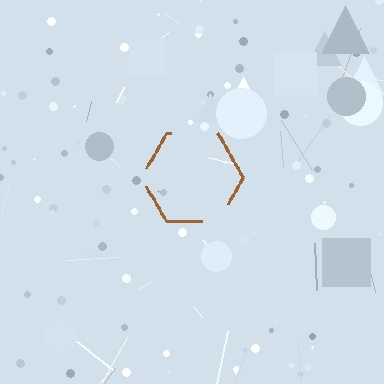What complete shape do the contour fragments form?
The contour fragments form a hexagon.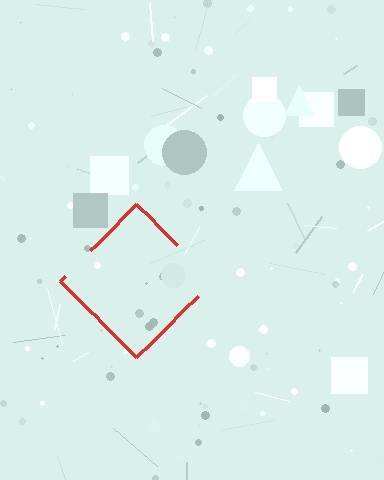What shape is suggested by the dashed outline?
The dashed outline suggests a diamond.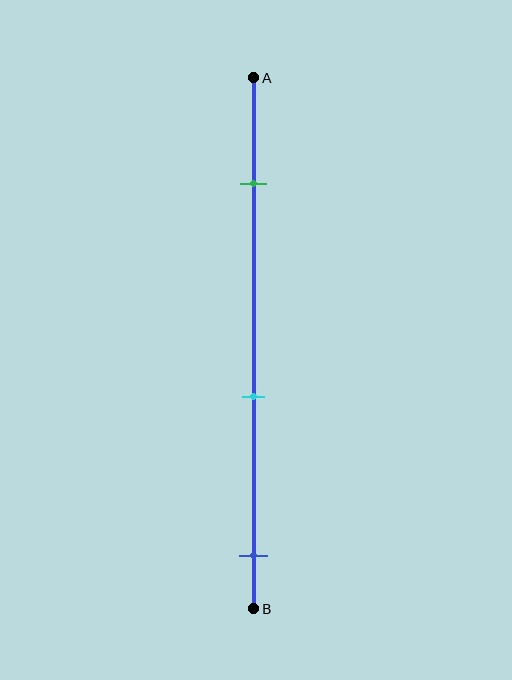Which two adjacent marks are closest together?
The cyan and blue marks are the closest adjacent pair.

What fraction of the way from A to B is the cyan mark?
The cyan mark is approximately 60% (0.6) of the way from A to B.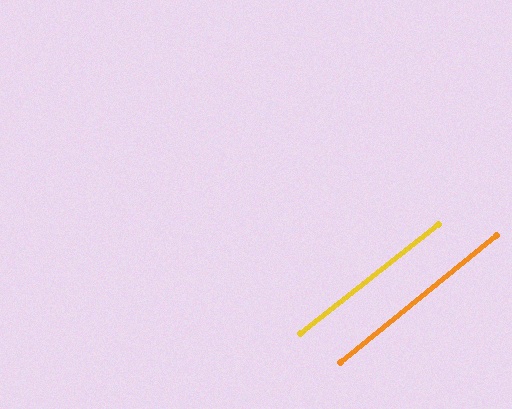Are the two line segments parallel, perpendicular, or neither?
Parallel — their directions differ by only 0.9°.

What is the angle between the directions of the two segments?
Approximately 1 degree.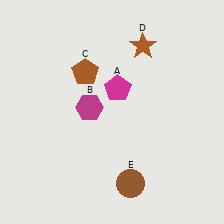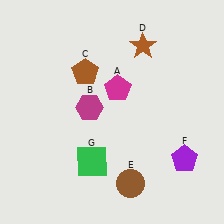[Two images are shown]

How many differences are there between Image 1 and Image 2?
There are 2 differences between the two images.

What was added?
A purple pentagon (F), a green square (G) were added in Image 2.